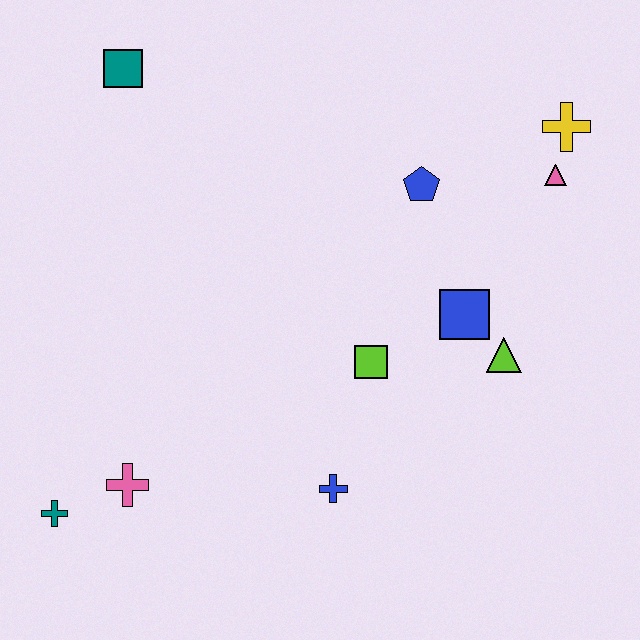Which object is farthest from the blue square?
The teal cross is farthest from the blue square.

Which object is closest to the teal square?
The blue pentagon is closest to the teal square.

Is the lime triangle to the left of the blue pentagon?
No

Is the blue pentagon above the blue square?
Yes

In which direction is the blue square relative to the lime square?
The blue square is to the right of the lime square.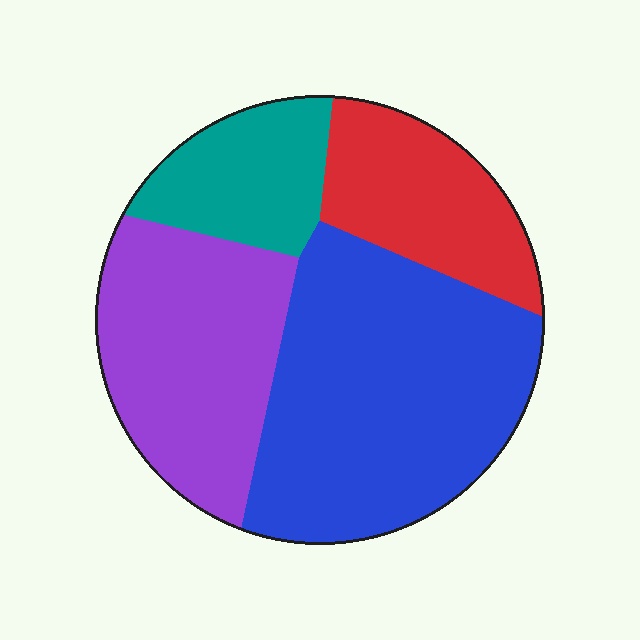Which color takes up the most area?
Blue, at roughly 40%.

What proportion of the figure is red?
Red takes up about one sixth (1/6) of the figure.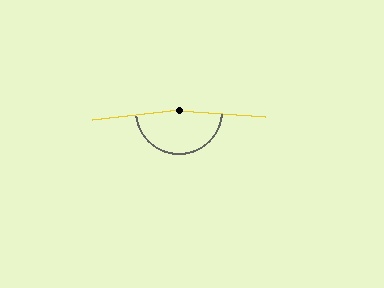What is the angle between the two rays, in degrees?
Approximately 170 degrees.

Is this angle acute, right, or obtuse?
It is obtuse.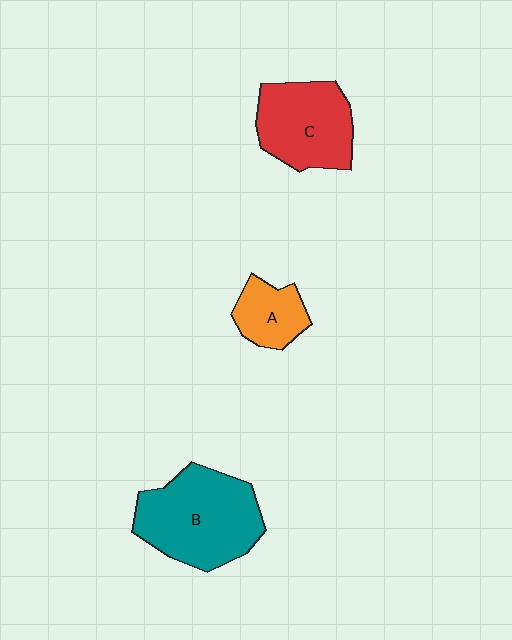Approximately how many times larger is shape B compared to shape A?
Approximately 2.5 times.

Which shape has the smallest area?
Shape A (orange).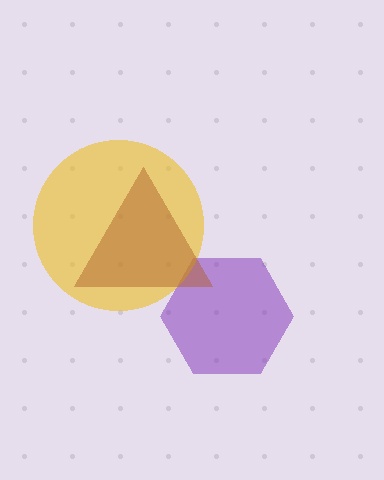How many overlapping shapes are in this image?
There are 3 overlapping shapes in the image.